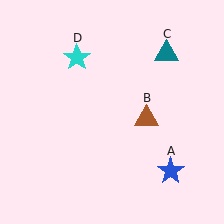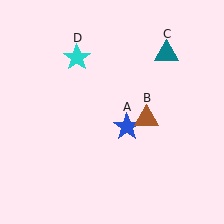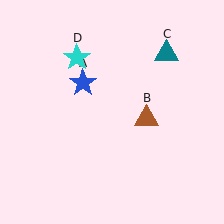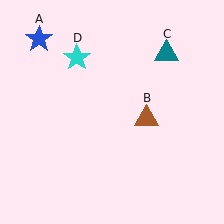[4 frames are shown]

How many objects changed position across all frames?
1 object changed position: blue star (object A).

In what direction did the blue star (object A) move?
The blue star (object A) moved up and to the left.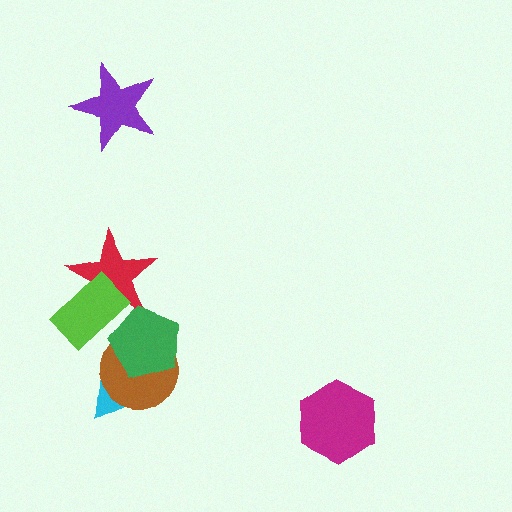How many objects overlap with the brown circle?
2 objects overlap with the brown circle.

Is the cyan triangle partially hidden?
Yes, it is partially covered by another shape.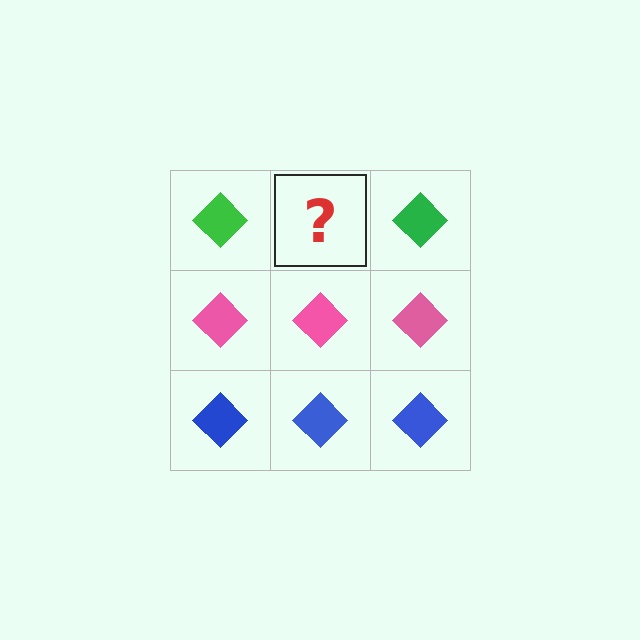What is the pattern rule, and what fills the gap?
The rule is that each row has a consistent color. The gap should be filled with a green diamond.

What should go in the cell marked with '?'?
The missing cell should contain a green diamond.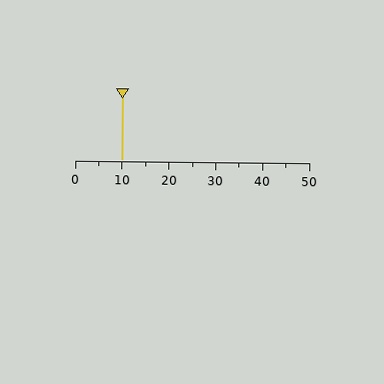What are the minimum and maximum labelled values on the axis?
The axis runs from 0 to 50.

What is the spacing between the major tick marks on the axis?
The major ticks are spaced 10 apart.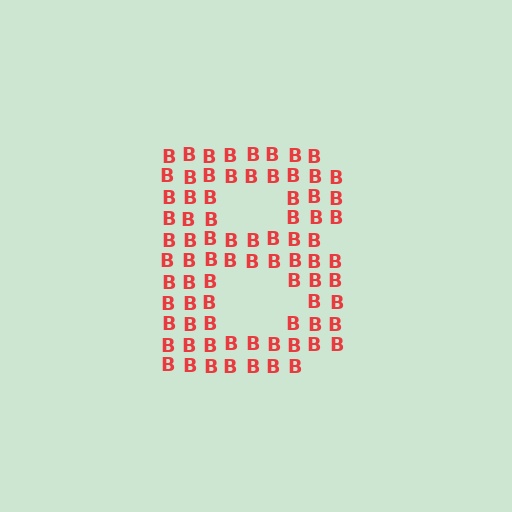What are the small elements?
The small elements are letter B's.